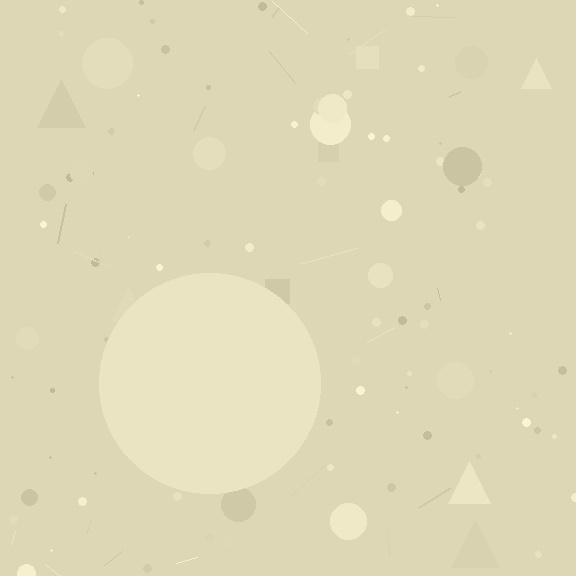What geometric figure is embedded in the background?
A circle is embedded in the background.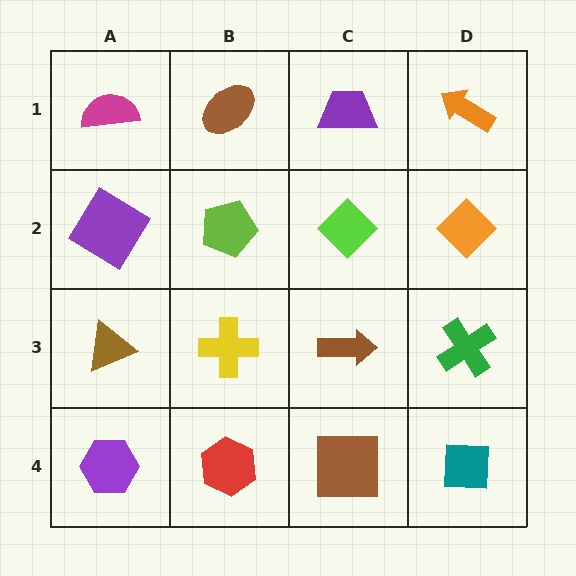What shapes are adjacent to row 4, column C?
A brown arrow (row 3, column C), a red hexagon (row 4, column B), a teal square (row 4, column D).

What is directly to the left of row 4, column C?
A red hexagon.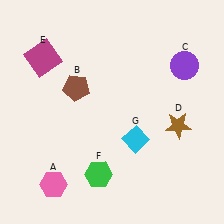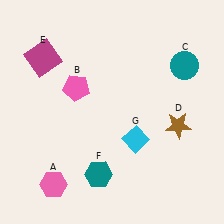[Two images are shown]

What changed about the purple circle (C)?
In Image 1, C is purple. In Image 2, it changed to teal.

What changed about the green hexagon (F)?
In Image 1, F is green. In Image 2, it changed to teal.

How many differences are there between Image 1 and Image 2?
There are 3 differences between the two images.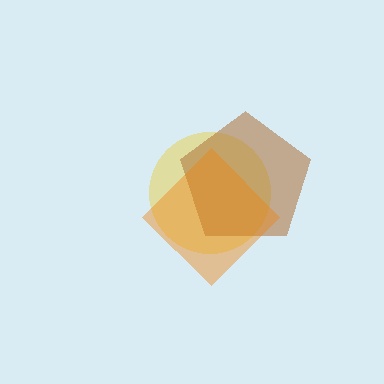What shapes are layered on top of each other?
The layered shapes are: a yellow circle, a brown pentagon, an orange diamond.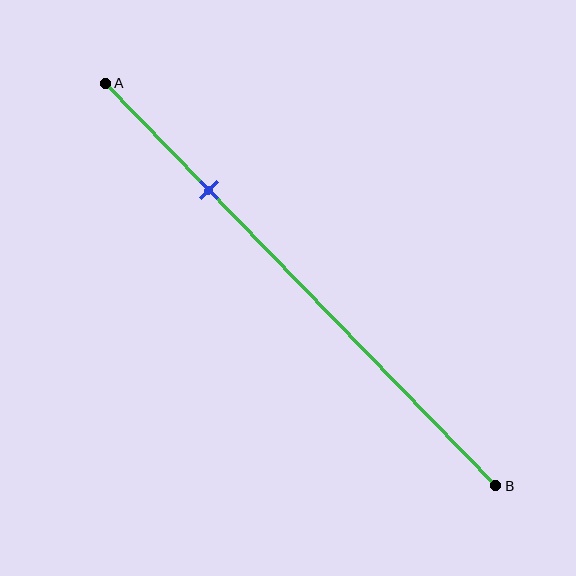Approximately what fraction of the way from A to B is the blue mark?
The blue mark is approximately 25% of the way from A to B.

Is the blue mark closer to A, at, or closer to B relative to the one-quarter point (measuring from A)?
The blue mark is approximately at the one-quarter point of segment AB.